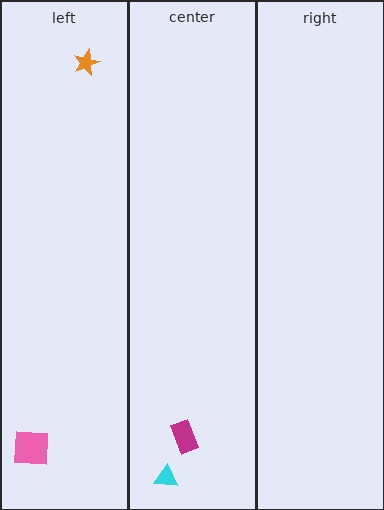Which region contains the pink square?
The left region.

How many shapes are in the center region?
2.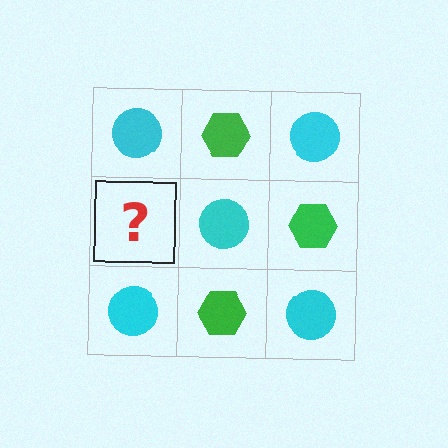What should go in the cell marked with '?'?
The missing cell should contain a green hexagon.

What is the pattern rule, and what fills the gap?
The rule is that it alternates cyan circle and green hexagon in a checkerboard pattern. The gap should be filled with a green hexagon.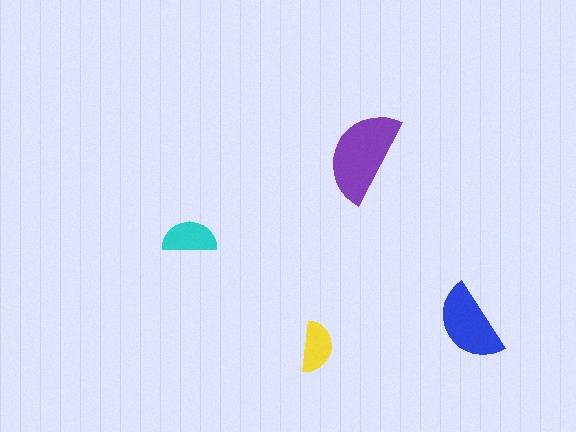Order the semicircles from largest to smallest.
the purple one, the blue one, the cyan one, the yellow one.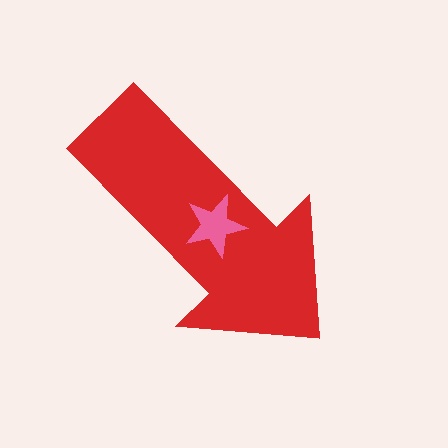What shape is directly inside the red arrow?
The pink star.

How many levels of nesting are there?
2.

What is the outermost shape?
The red arrow.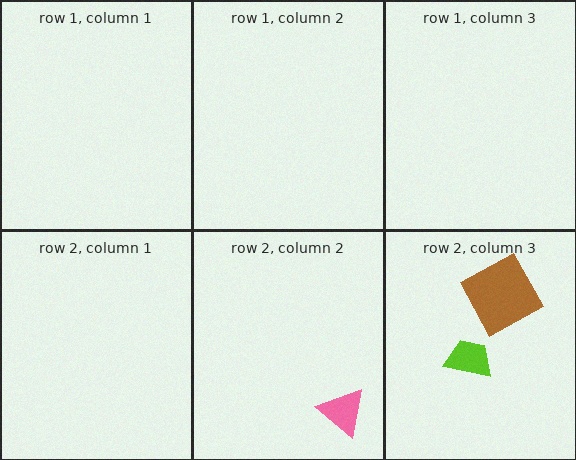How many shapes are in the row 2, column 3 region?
2.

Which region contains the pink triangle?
The row 2, column 2 region.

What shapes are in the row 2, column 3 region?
The brown square, the lime trapezoid.